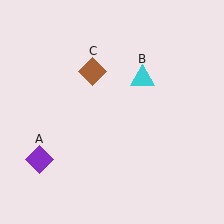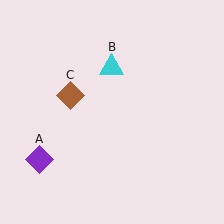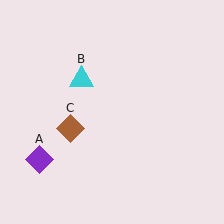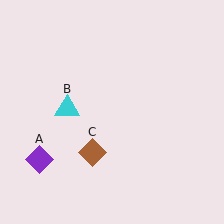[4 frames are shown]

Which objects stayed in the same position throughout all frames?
Purple diamond (object A) remained stationary.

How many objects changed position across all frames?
2 objects changed position: cyan triangle (object B), brown diamond (object C).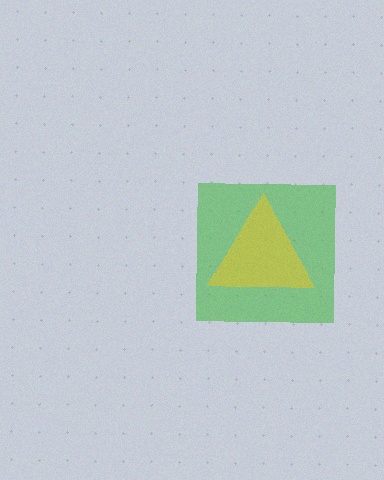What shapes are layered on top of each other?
The layered shapes are: a green square, a yellow triangle.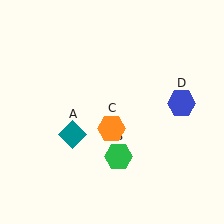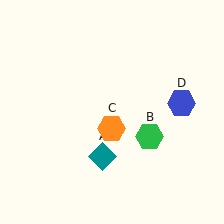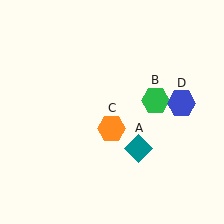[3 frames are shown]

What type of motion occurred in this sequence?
The teal diamond (object A), green hexagon (object B) rotated counterclockwise around the center of the scene.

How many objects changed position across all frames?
2 objects changed position: teal diamond (object A), green hexagon (object B).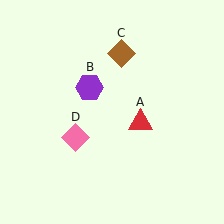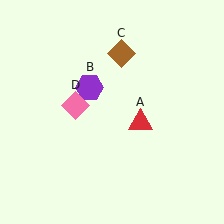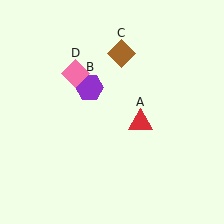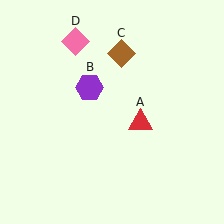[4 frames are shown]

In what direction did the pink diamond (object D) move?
The pink diamond (object D) moved up.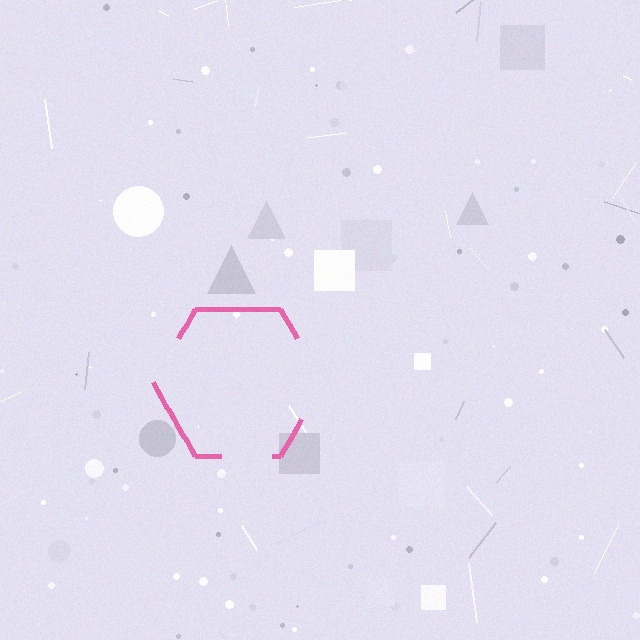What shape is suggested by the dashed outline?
The dashed outline suggests a hexagon.